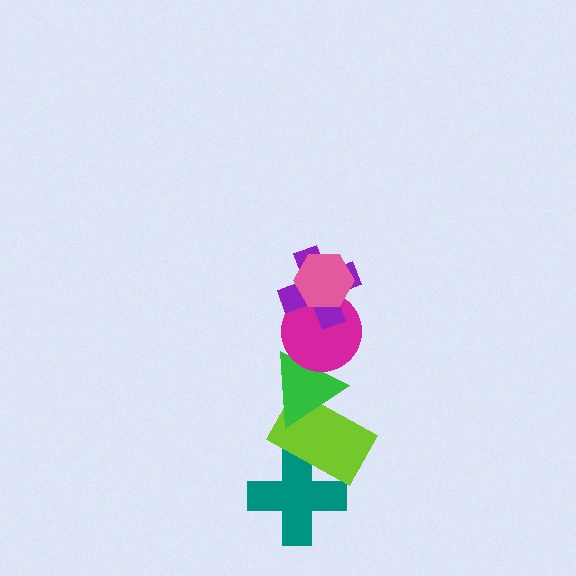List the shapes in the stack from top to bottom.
From top to bottom: the pink hexagon, the purple cross, the magenta circle, the green triangle, the lime rectangle, the teal cross.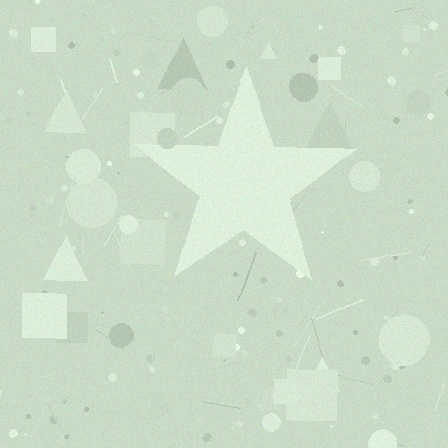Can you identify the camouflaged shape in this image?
The camouflaged shape is a star.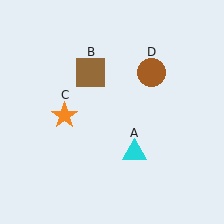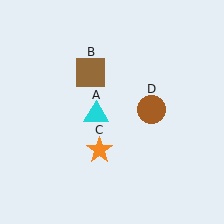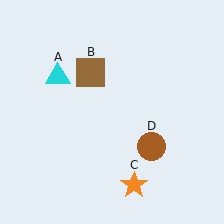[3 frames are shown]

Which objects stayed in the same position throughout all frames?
Brown square (object B) remained stationary.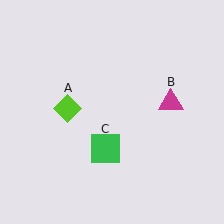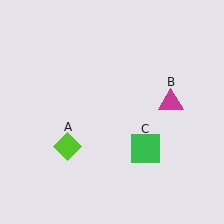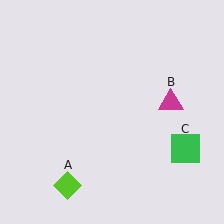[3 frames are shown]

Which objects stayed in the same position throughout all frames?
Magenta triangle (object B) remained stationary.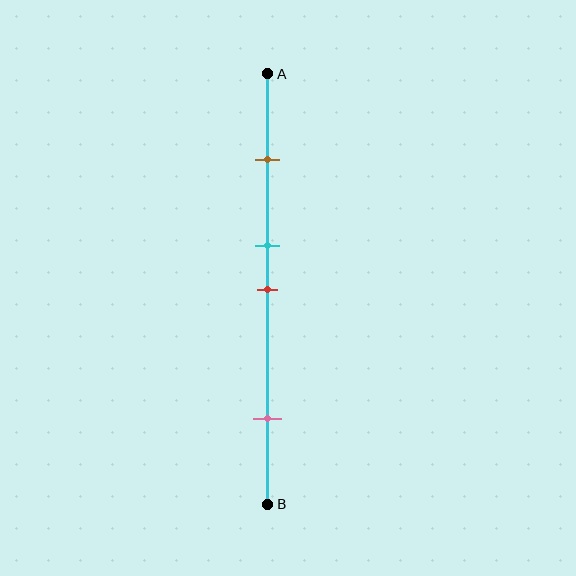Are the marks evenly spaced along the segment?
No, the marks are not evenly spaced.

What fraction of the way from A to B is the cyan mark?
The cyan mark is approximately 40% (0.4) of the way from A to B.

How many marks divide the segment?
There are 4 marks dividing the segment.